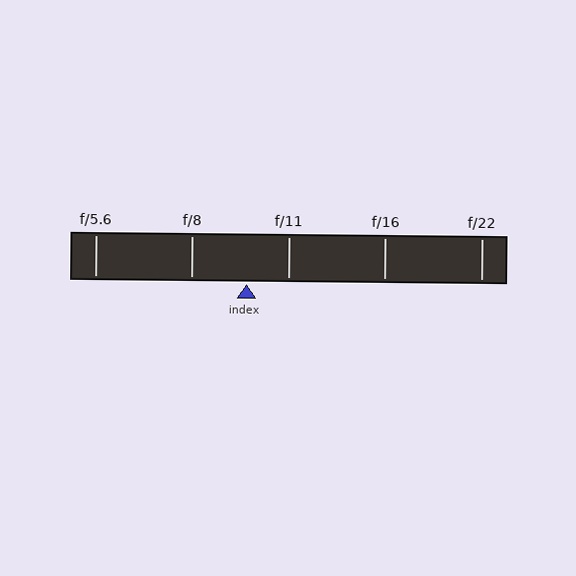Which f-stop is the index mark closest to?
The index mark is closest to f/11.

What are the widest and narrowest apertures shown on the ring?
The widest aperture shown is f/5.6 and the narrowest is f/22.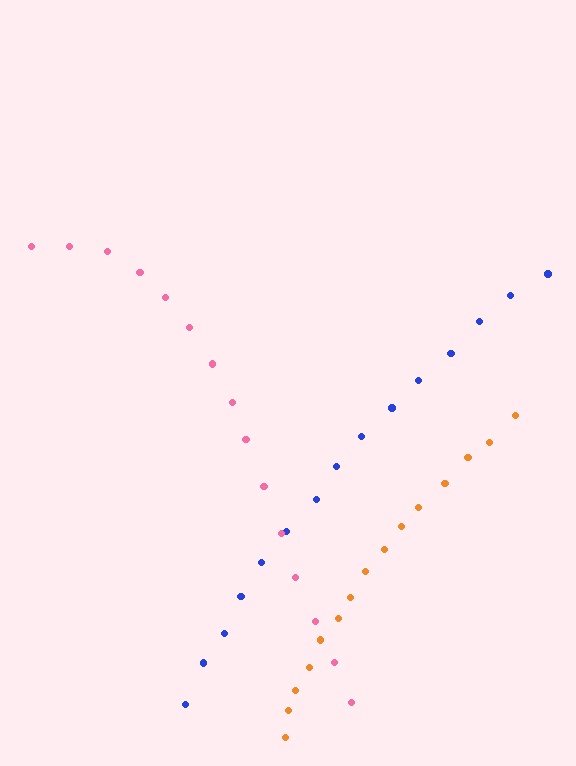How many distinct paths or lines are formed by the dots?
There are 3 distinct paths.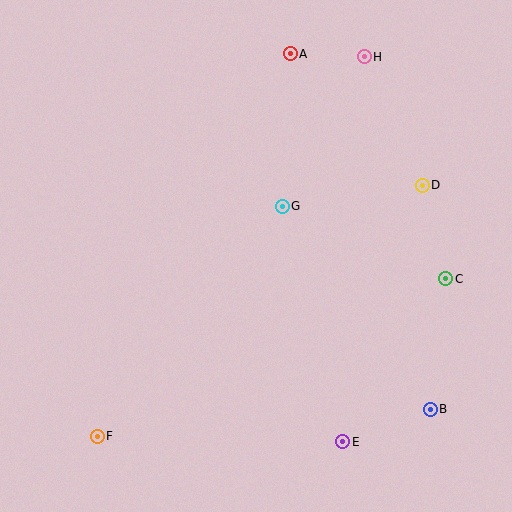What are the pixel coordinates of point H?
Point H is at (364, 57).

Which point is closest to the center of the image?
Point G at (282, 206) is closest to the center.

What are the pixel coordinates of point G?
Point G is at (282, 206).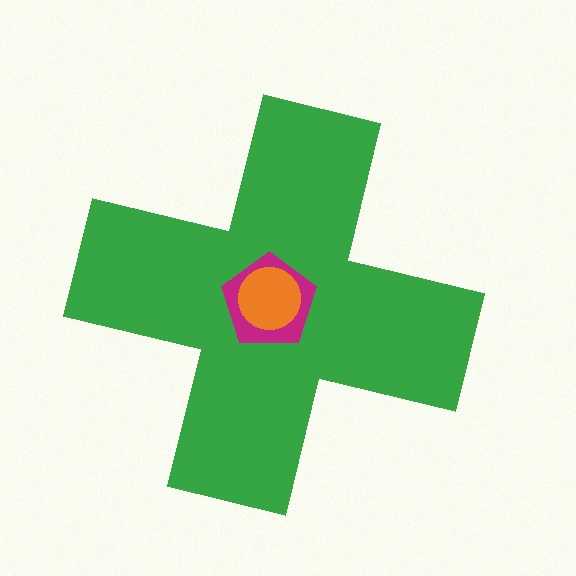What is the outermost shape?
The green cross.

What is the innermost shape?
The orange circle.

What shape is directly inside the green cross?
The magenta pentagon.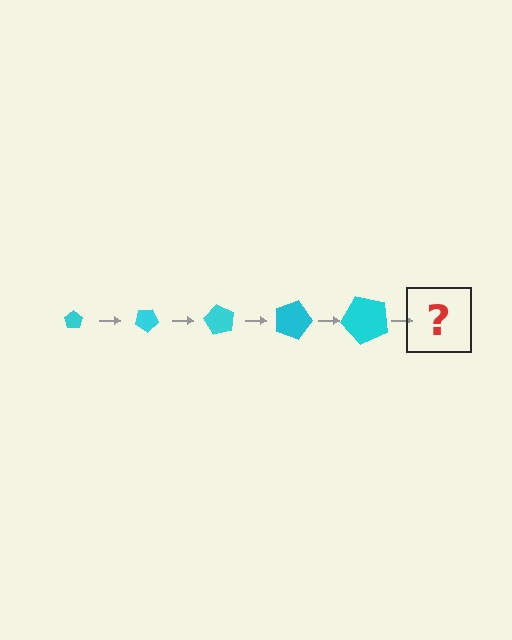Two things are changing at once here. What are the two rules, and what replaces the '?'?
The two rules are that the pentagon grows larger each step and it rotates 30 degrees each step. The '?' should be a pentagon, larger than the previous one and rotated 150 degrees from the start.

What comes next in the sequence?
The next element should be a pentagon, larger than the previous one and rotated 150 degrees from the start.